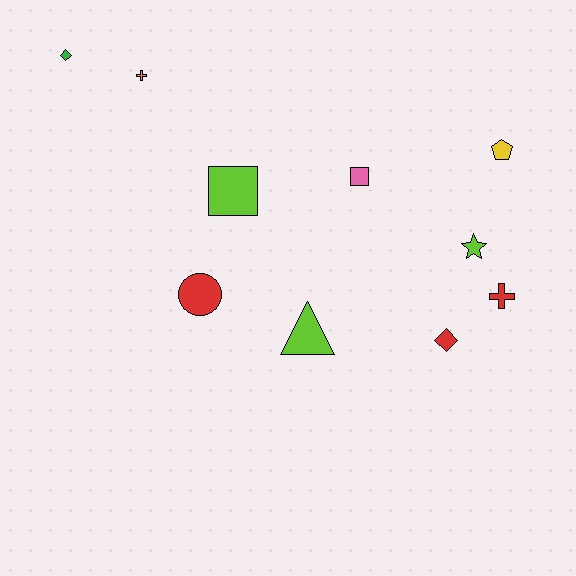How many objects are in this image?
There are 10 objects.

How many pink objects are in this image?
There is 1 pink object.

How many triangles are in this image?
There is 1 triangle.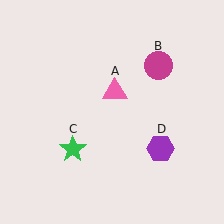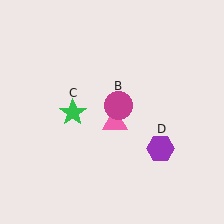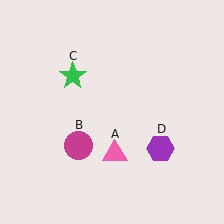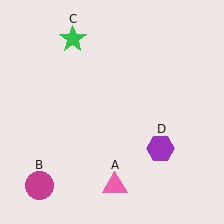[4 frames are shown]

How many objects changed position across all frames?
3 objects changed position: pink triangle (object A), magenta circle (object B), green star (object C).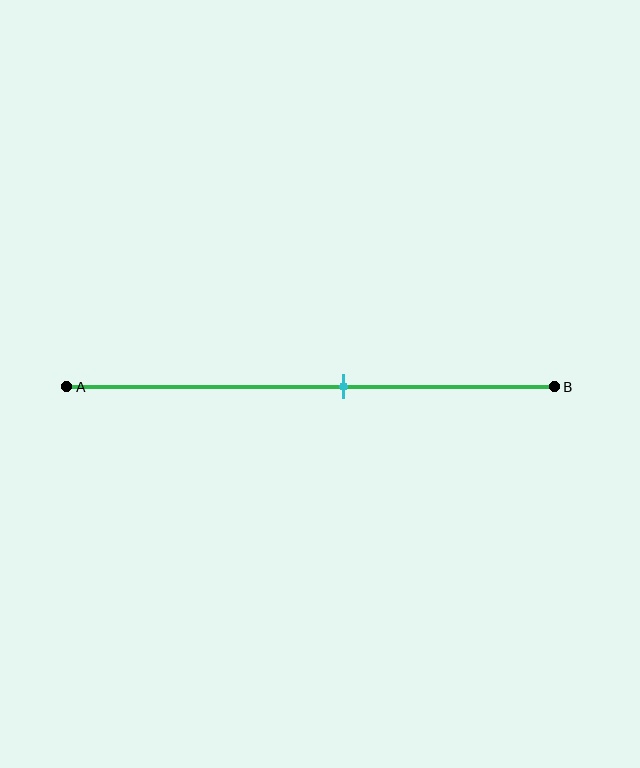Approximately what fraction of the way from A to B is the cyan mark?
The cyan mark is approximately 55% of the way from A to B.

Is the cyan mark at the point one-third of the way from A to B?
No, the mark is at about 55% from A, not at the 33% one-third point.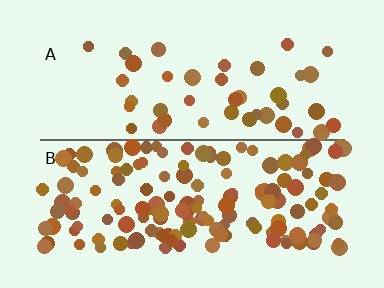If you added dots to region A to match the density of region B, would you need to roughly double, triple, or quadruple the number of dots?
Approximately triple.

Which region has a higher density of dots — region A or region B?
B (the bottom).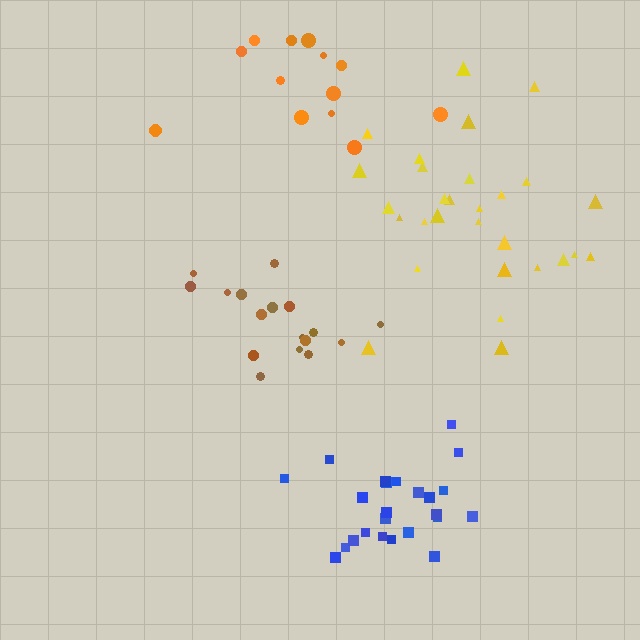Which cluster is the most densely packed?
Blue.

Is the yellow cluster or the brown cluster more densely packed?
Yellow.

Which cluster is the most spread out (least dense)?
Orange.